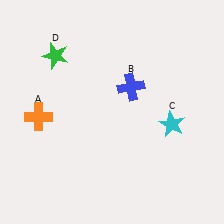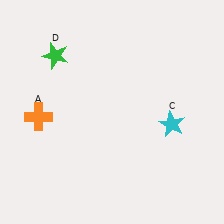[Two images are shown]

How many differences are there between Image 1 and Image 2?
There is 1 difference between the two images.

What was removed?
The blue cross (B) was removed in Image 2.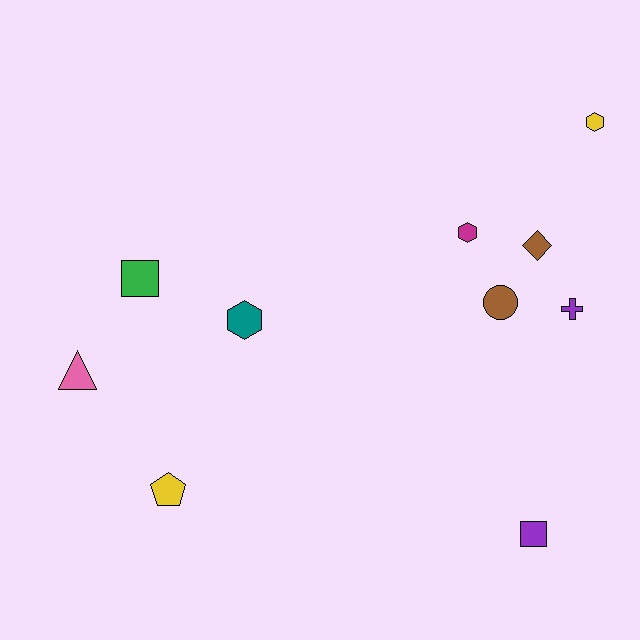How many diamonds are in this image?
There is 1 diamond.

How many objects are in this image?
There are 10 objects.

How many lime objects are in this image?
There are no lime objects.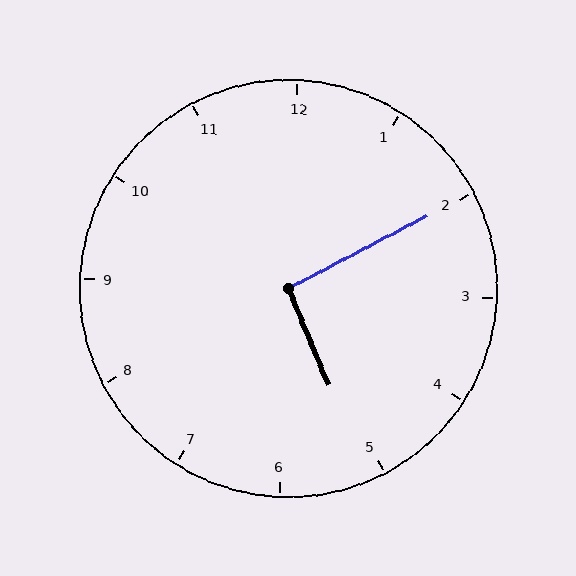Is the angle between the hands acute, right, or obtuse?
It is right.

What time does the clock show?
5:10.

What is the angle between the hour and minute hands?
Approximately 95 degrees.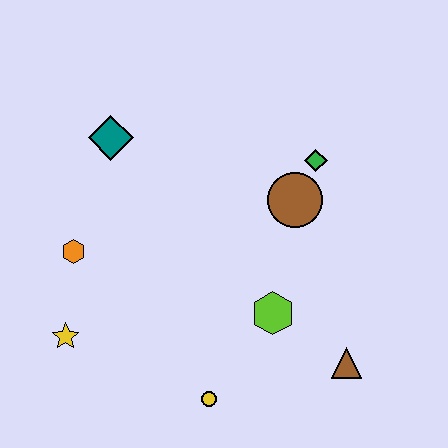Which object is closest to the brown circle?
The green diamond is closest to the brown circle.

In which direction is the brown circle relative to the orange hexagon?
The brown circle is to the right of the orange hexagon.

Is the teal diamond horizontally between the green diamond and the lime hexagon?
No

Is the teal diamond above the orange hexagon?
Yes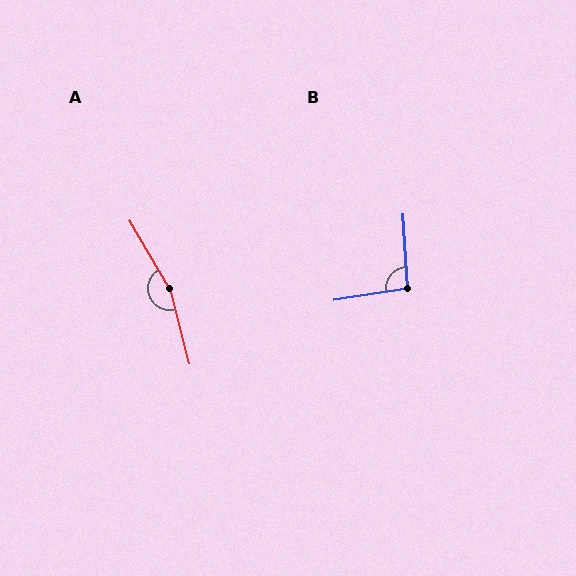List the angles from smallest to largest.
B (95°), A (164°).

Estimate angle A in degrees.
Approximately 164 degrees.